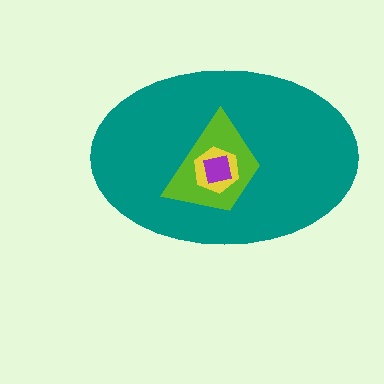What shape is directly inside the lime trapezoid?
The yellow hexagon.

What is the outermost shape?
The teal ellipse.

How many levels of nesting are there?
4.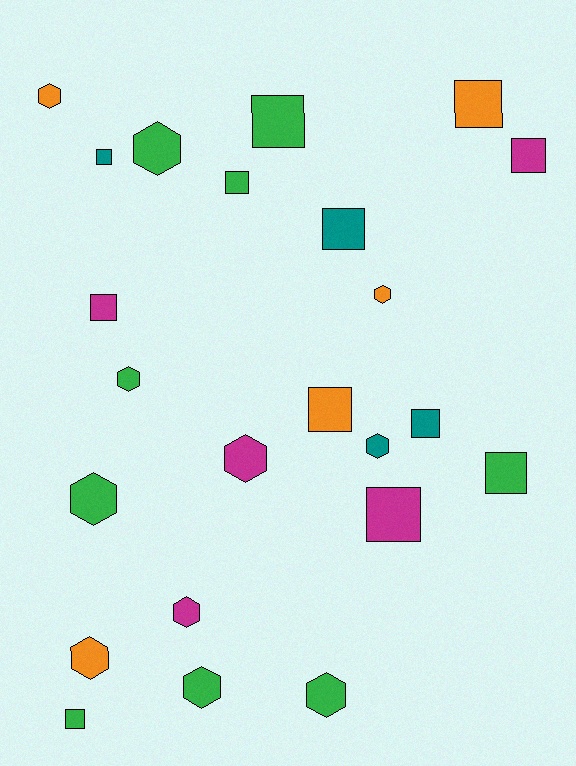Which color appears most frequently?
Green, with 9 objects.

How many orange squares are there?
There are 2 orange squares.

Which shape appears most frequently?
Square, with 12 objects.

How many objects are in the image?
There are 23 objects.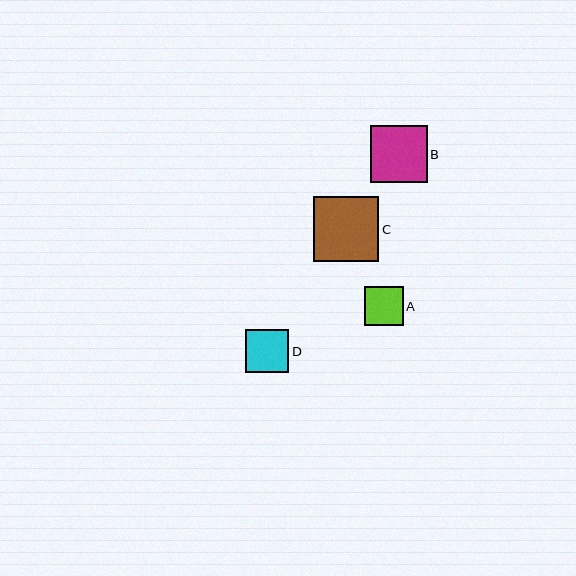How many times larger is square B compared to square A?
Square B is approximately 1.5 times the size of square A.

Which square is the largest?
Square C is the largest with a size of approximately 65 pixels.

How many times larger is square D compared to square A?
Square D is approximately 1.1 times the size of square A.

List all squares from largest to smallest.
From largest to smallest: C, B, D, A.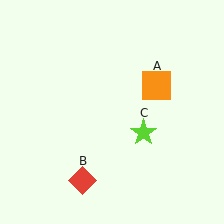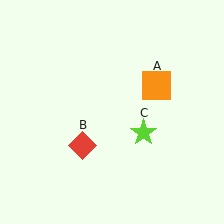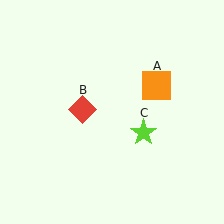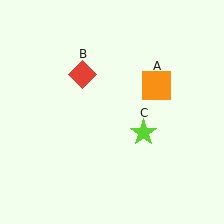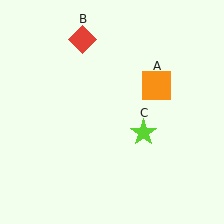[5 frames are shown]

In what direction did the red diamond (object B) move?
The red diamond (object B) moved up.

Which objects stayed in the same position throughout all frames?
Orange square (object A) and lime star (object C) remained stationary.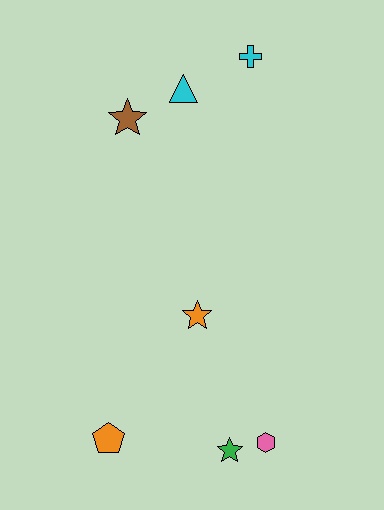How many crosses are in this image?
There is 1 cross.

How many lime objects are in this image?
There are no lime objects.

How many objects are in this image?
There are 7 objects.